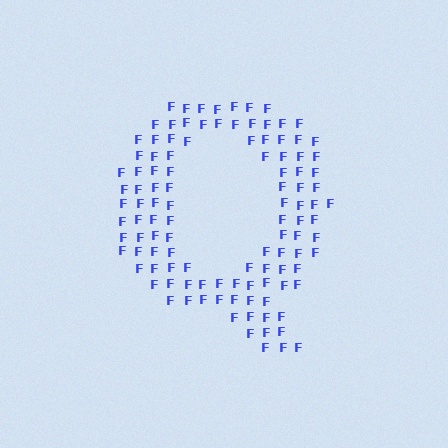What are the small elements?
The small elements are letter F's.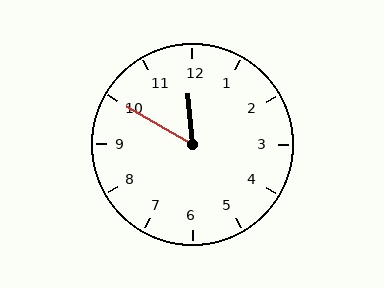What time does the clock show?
11:50.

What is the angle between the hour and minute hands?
Approximately 55 degrees.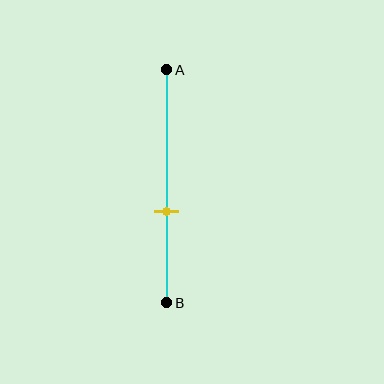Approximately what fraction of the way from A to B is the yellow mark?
The yellow mark is approximately 60% of the way from A to B.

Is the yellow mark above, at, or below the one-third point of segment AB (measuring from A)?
The yellow mark is below the one-third point of segment AB.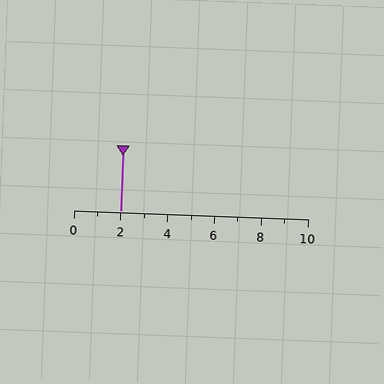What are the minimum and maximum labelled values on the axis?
The axis runs from 0 to 10.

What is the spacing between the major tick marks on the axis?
The major ticks are spaced 2 apart.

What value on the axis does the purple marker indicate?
The marker indicates approximately 2.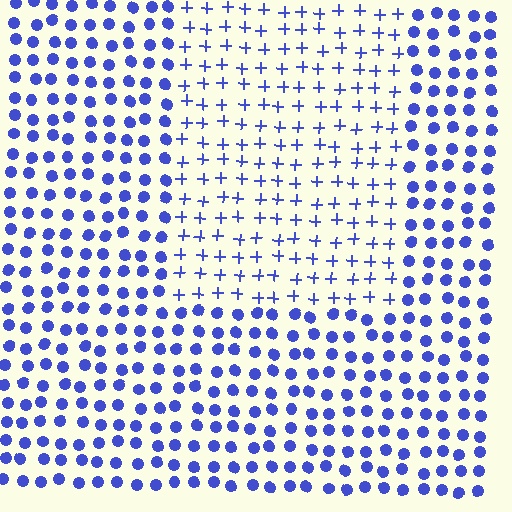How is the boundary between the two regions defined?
The boundary is defined by a change in element shape: plus signs inside vs. circles outside. All elements share the same color and spacing.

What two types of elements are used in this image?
The image uses plus signs inside the rectangle region and circles outside it.